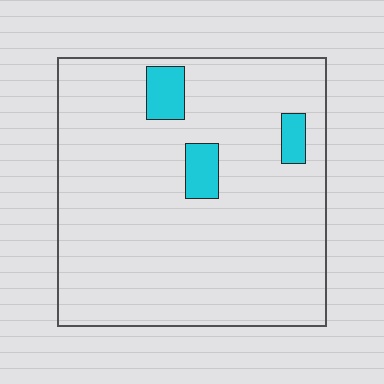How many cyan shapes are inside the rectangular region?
3.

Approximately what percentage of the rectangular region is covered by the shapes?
Approximately 5%.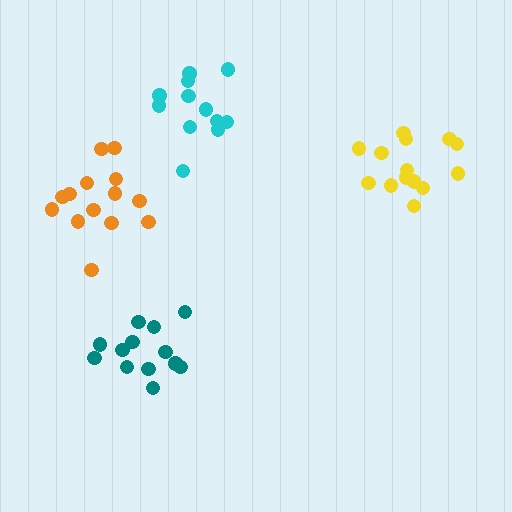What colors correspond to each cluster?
The clusters are colored: cyan, yellow, orange, teal.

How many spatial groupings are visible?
There are 4 spatial groupings.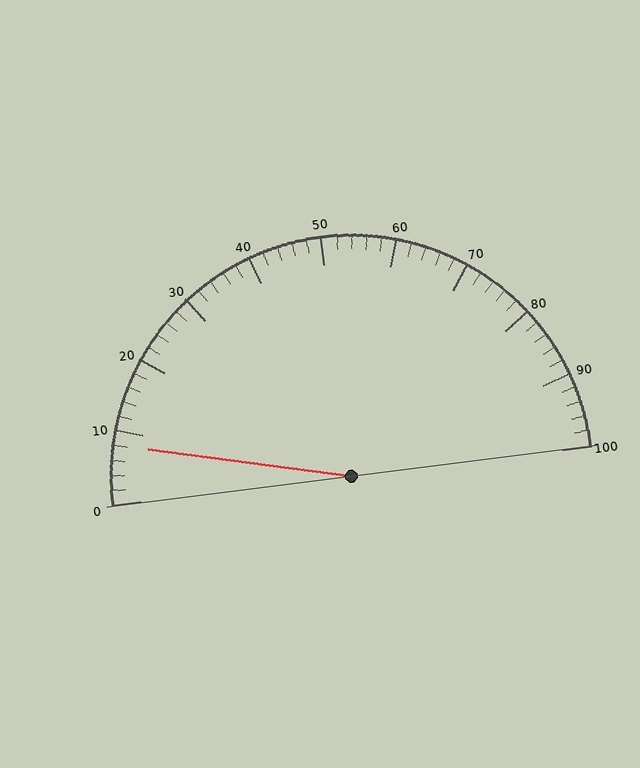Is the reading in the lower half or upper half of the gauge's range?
The reading is in the lower half of the range (0 to 100).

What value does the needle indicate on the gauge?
The needle indicates approximately 8.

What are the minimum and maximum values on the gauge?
The gauge ranges from 0 to 100.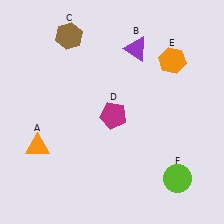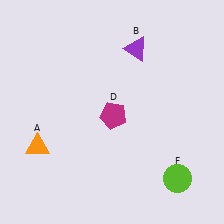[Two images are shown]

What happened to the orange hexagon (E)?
The orange hexagon (E) was removed in Image 2. It was in the top-right area of Image 1.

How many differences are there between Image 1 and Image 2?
There are 2 differences between the two images.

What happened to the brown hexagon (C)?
The brown hexagon (C) was removed in Image 2. It was in the top-left area of Image 1.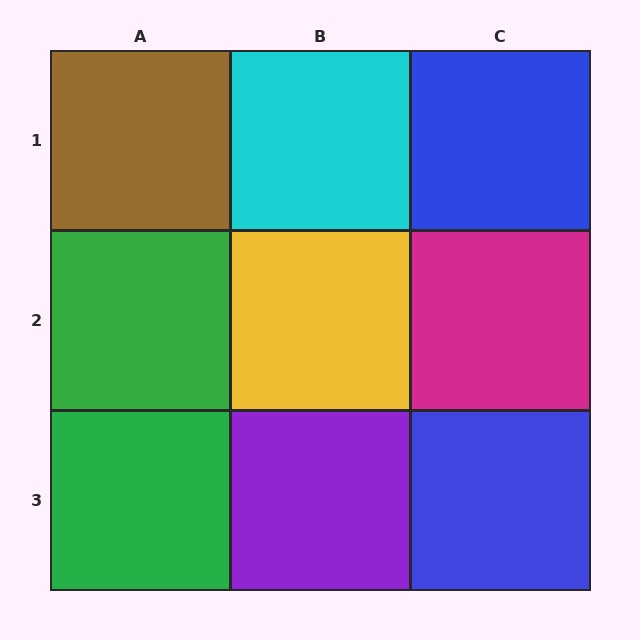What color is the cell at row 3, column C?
Blue.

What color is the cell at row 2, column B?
Yellow.